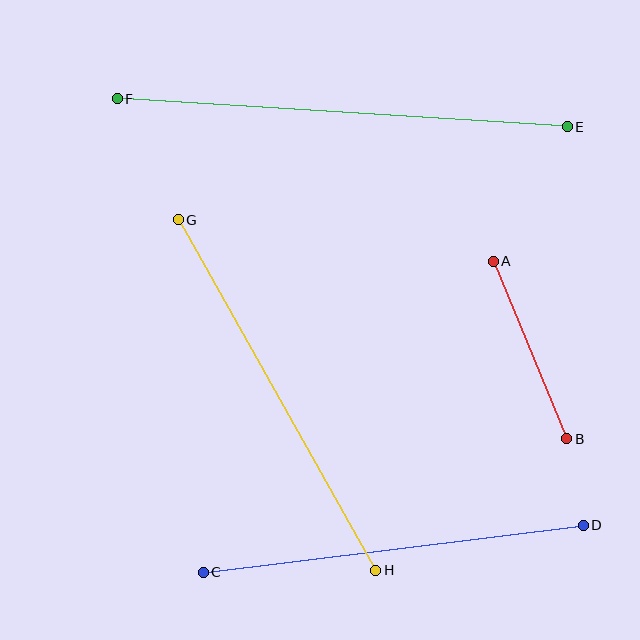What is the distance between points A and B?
The distance is approximately 192 pixels.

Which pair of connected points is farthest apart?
Points E and F are farthest apart.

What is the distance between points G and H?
The distance is approximately 402 pixels.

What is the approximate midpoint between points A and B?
The midpoint is at approximately (530, 350) pixels.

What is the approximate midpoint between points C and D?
The midpoint is at approximately (393, 549) pixels.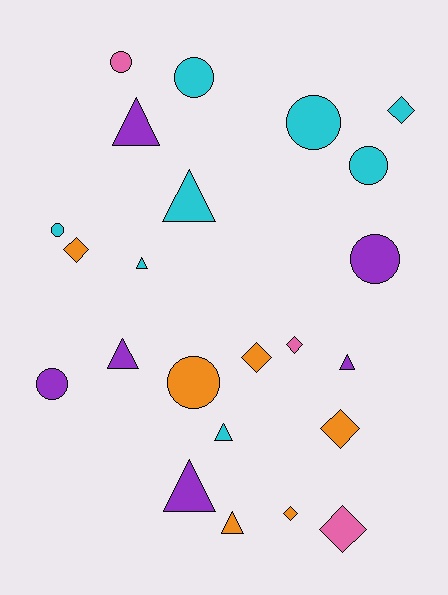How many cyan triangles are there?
There are 3 cyan triangles.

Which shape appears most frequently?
Circle, with 8 objects.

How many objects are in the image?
There are 23 objects.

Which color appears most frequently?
Cyan, with 8 objects.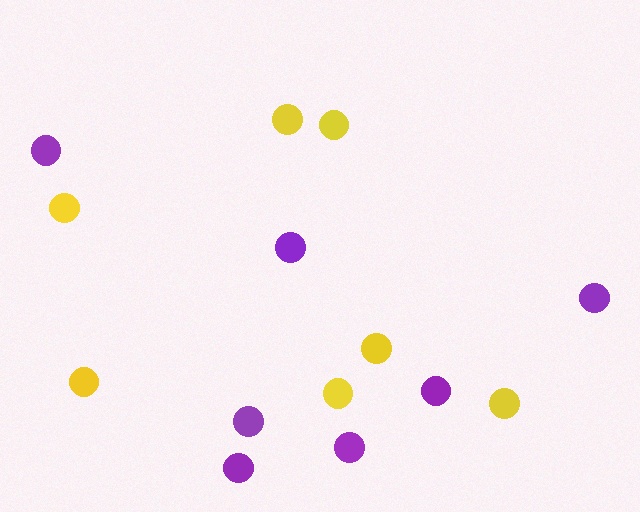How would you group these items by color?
There are 2 groups: one group of yellow circles (7) and one group of purple circles (7).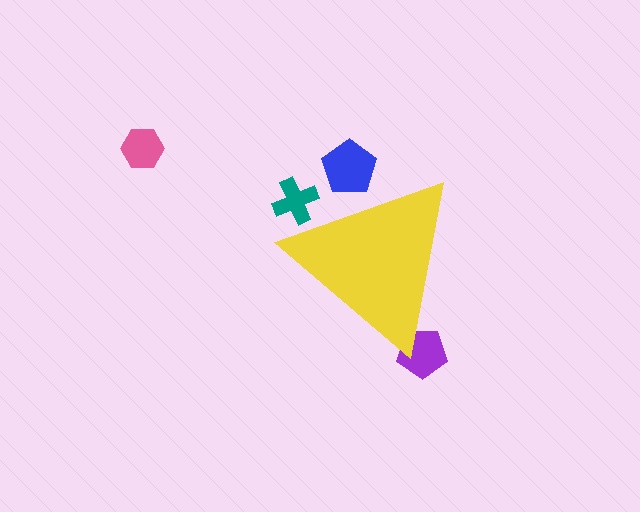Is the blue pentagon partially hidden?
Yes, the blue pentagon is partially hidden behind the yellow triangle.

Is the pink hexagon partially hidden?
No, the pink hexagon is fully visible.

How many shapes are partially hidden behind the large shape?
3 shapes are partially hidden.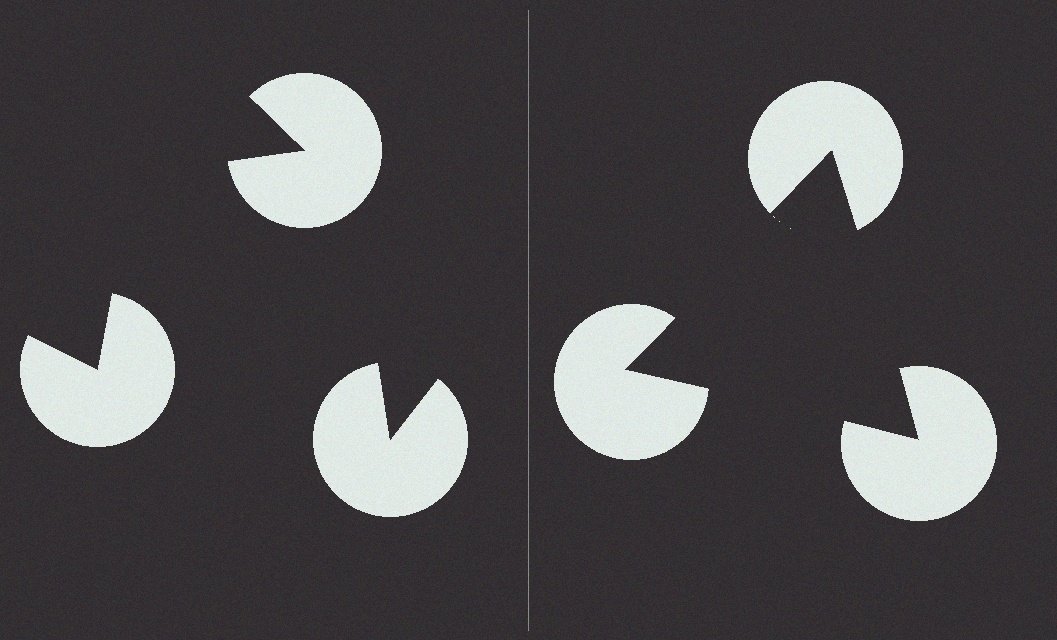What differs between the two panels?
The pac-man discs are positioned identically on both sides; only the wedge orientations differ. On the right they align to a triangle; on the left they are misaligned.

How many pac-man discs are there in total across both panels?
6 — 3 on each side.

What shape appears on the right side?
An illusory triangle.